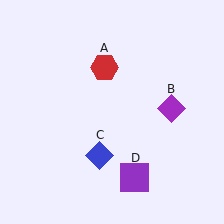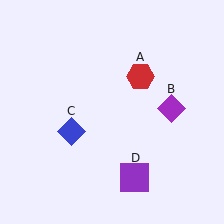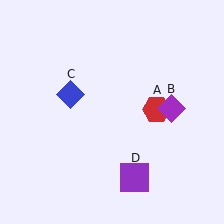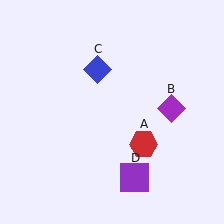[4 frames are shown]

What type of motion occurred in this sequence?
The red hexagon (object A), blue diamond (object C) rotated clockwise around the center of the scene.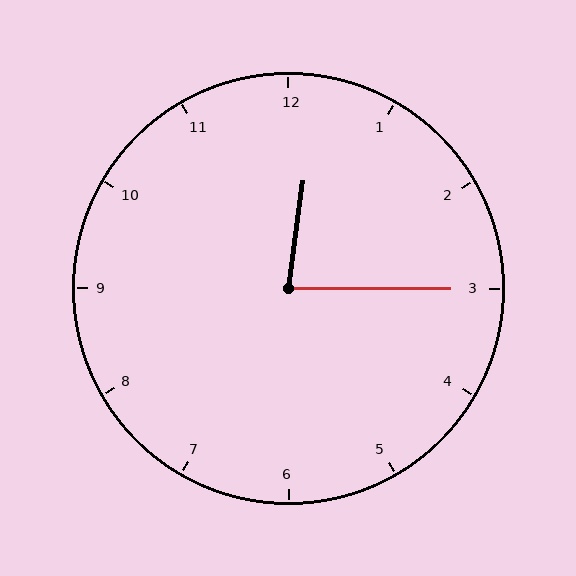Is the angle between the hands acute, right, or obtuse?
It is acute.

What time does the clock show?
12:15.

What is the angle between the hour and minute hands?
Approximately 82 degrees.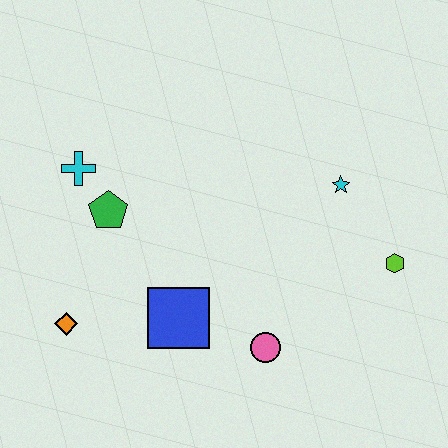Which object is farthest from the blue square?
The lime hexagon is farthest from the blue square.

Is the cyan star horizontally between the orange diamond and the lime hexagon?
Yes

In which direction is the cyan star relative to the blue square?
The cyan star is to the right of the blue square.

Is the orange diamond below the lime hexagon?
Yes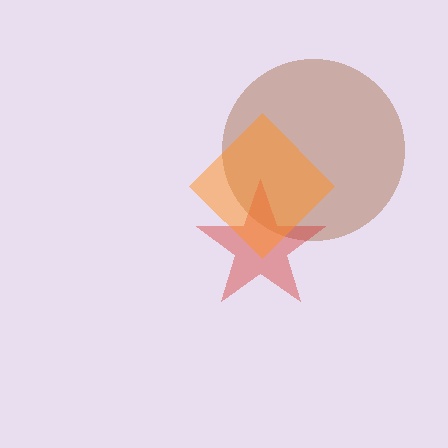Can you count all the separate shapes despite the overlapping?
Yes, there are 3 separate shapes.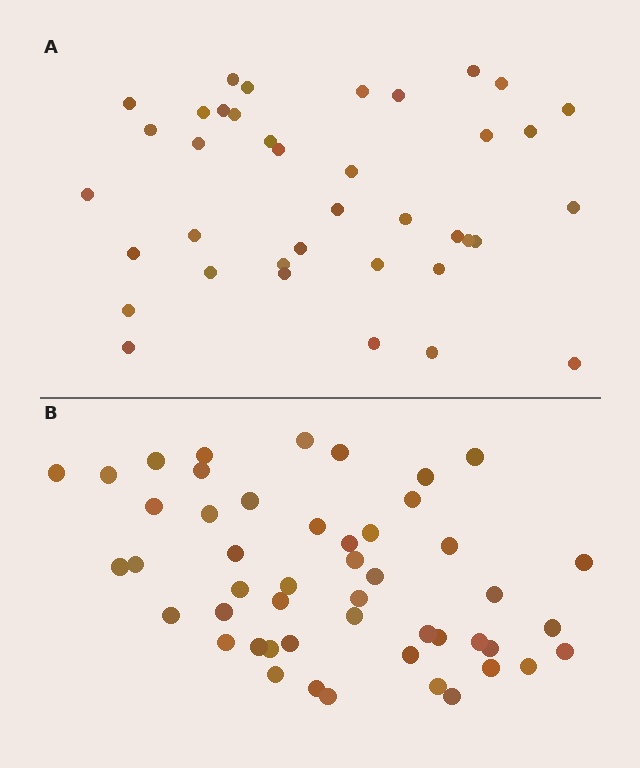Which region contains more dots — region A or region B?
Region B (the bottom region) has more dots.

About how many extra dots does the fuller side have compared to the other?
Region B has roughly 12 or so more dots than region A.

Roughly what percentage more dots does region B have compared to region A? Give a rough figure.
About 30% more.